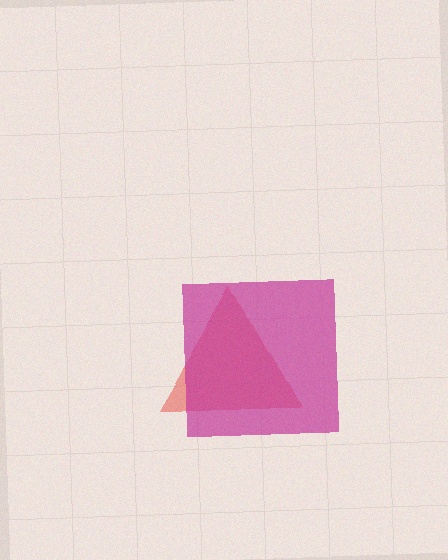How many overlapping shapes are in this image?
There are 2 overlapping shapes in the image.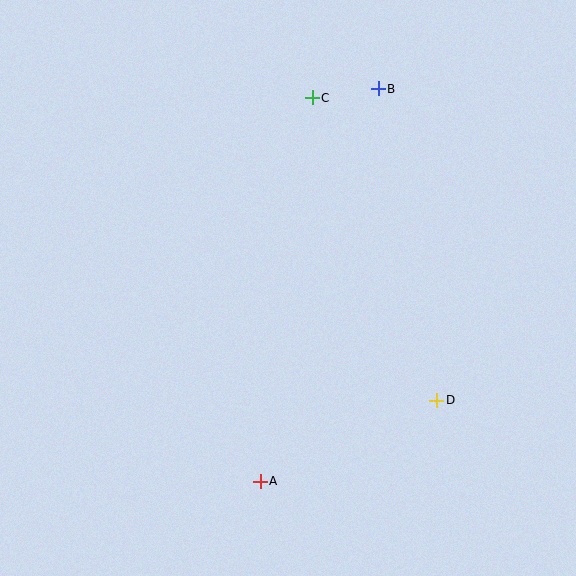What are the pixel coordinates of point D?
Point D is at (437, 400).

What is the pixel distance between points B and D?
The distance between B and D is 317 pixels.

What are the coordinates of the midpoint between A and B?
The midpoint between A and B is at (319, 285).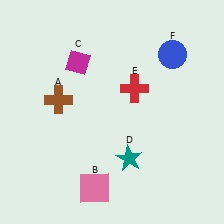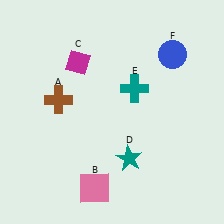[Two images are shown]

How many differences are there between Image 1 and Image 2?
There is 1 difference between the two images.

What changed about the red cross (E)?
In Image 1, E is red. In Image 2, it changed to teal.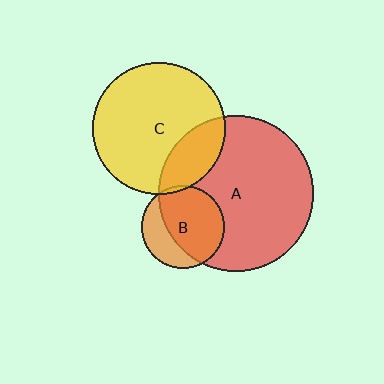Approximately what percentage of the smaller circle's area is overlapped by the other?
Approximately 5%.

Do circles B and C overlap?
Yes.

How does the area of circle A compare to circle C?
Approximately 1.4 times.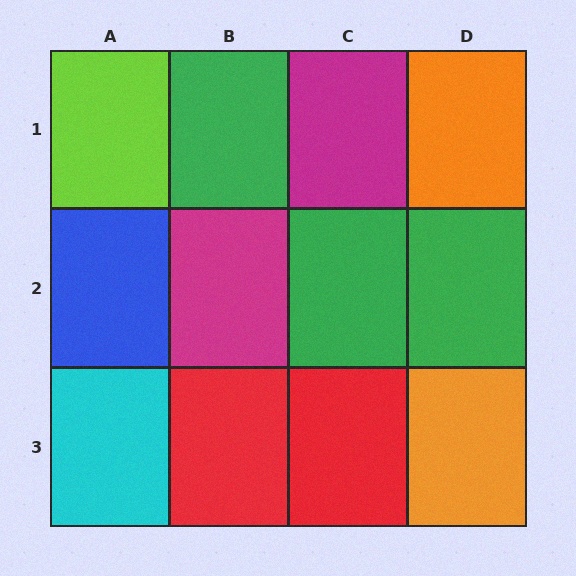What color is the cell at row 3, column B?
Red.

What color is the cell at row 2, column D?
Green.